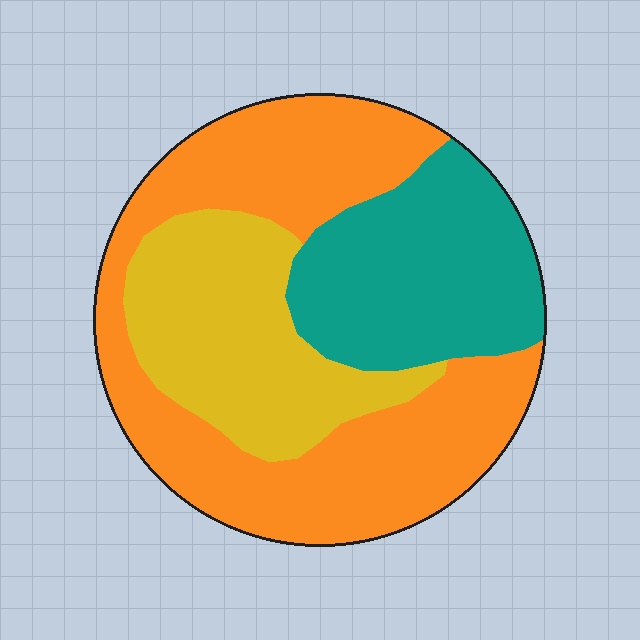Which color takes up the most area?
Orange, at roughly 50%.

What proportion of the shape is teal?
Teal covers roughly 25% of the shape.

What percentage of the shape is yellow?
Yellow covers 26% of the shape.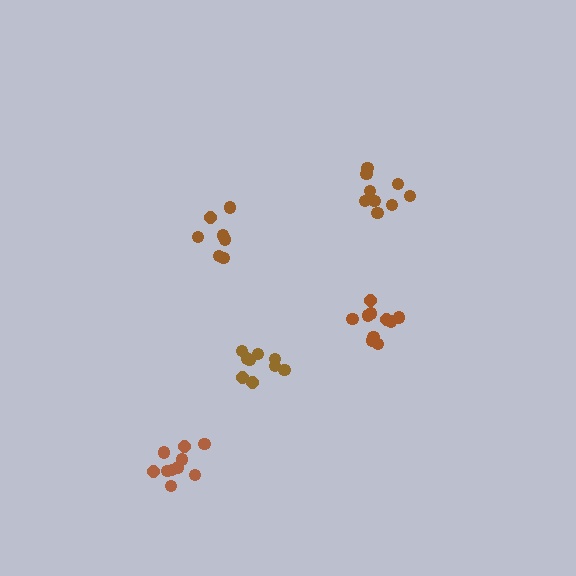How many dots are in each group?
Group 1: 9 dots, Group 2: 9 dots, Group 3: 10 dots, Group 4: 7 dots, Group 5: 10 dots (45 total).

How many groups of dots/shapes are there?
There are 5 groups.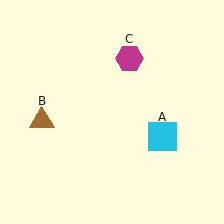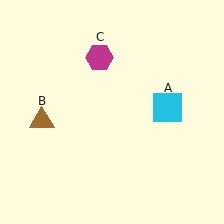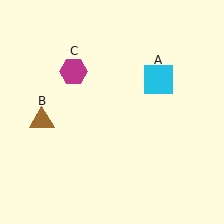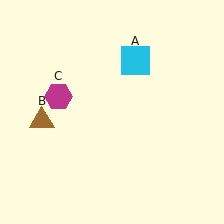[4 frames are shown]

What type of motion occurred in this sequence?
The cyan square (object A), magenta hexagon (object C) rotated counterclockwise around the center of the scene.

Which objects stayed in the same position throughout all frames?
Brown triangle (object B) remained stationary.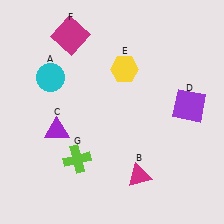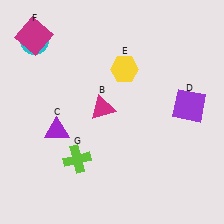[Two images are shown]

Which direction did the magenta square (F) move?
The magenta square (F) moved left.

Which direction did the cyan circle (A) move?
The cyan circle (A) moved up.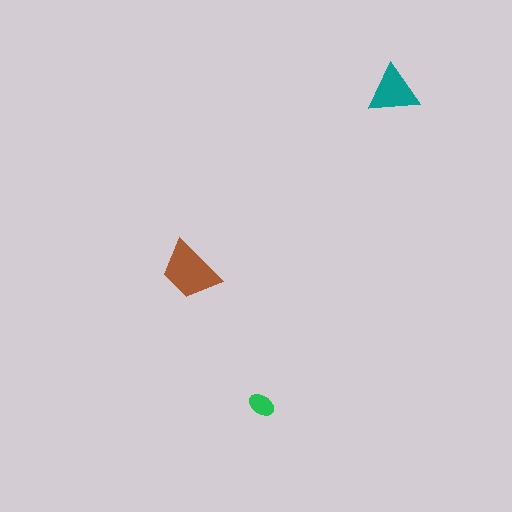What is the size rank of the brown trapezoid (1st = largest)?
1st.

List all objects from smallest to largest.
The green ellipse, the teal triangle, the brown trapezoid.